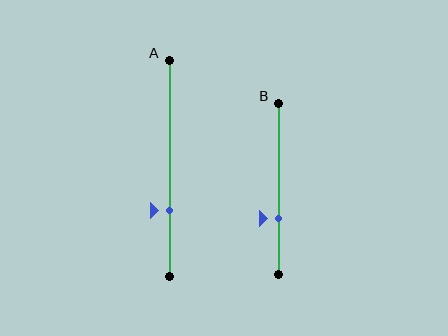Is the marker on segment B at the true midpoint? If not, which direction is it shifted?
No, the marker on segment B is shifted downward by about 17% of the segment length.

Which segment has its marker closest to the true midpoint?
Segment B has its marker closest to the true midpoint.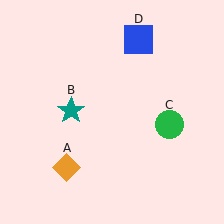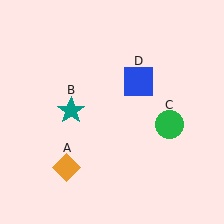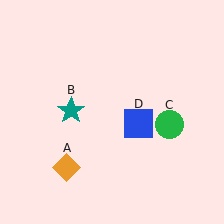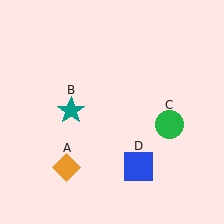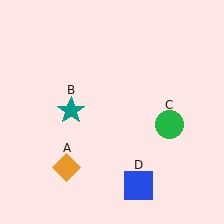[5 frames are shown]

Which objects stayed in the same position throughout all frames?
Orange diamond (object A) and teal star (object B) and green circle (object C) remained stationary.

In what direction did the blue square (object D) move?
The blue square (object D) moved down.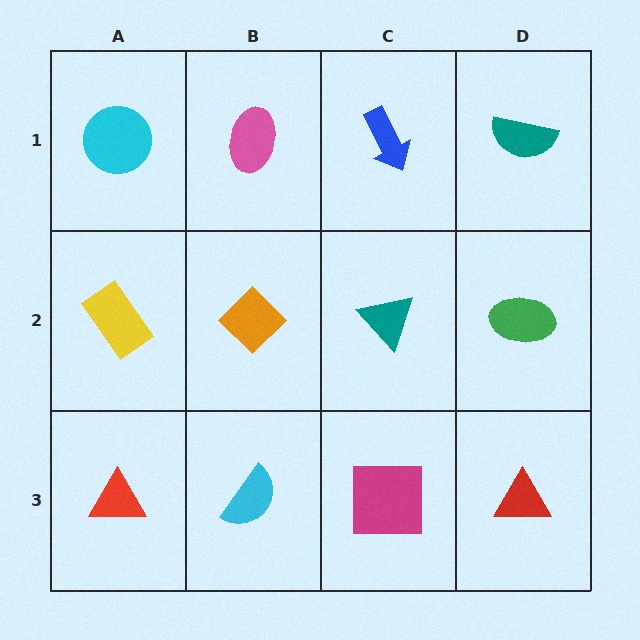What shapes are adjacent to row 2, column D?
A teal semicircle (row 1, column D), a red triangle (row 3, column D), a teal triangle (row 2, column C).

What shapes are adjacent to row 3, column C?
A teal triangle (row 2, column C), a cyan semicircle (row 3, column B), a red triangle (row 3, column D).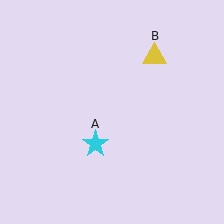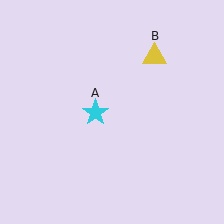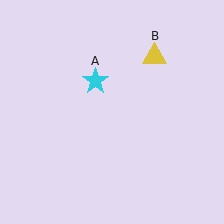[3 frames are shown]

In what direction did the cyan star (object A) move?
The cyan star (object A) moved up.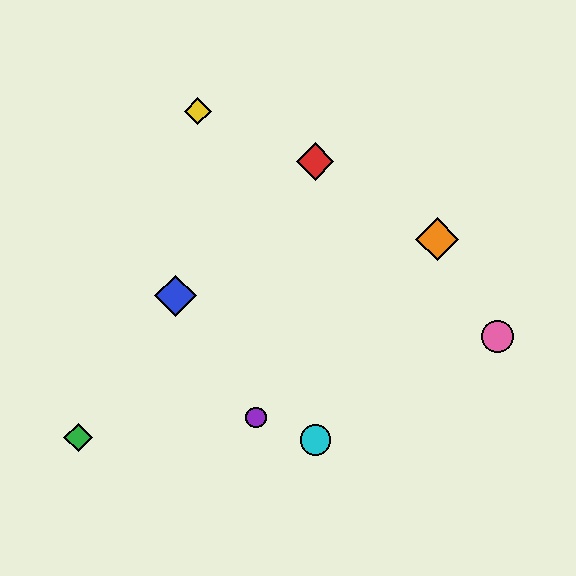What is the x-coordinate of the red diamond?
The red diamond is at x≈315.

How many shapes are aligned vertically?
2 shapes (the red diamond, the cyan circle) are aligned vertically.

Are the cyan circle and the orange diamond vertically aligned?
No, the cyan circle is at x≈315 and the orange diamond is at x≈437.